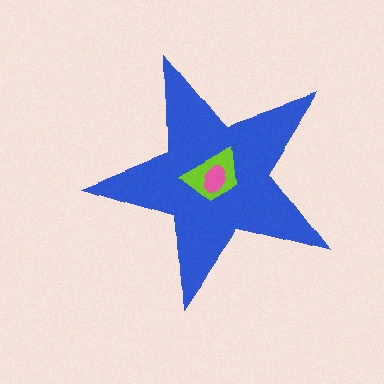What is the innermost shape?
The pink ellipse.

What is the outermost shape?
The blue star.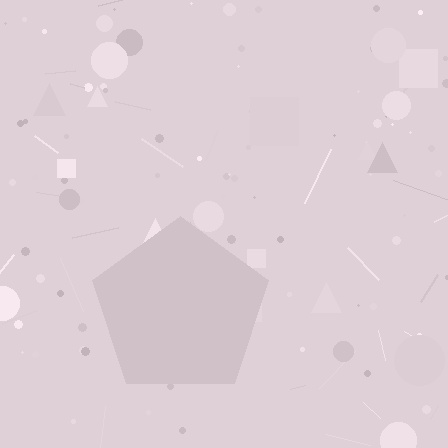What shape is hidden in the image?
A pentagon is hidden in the image.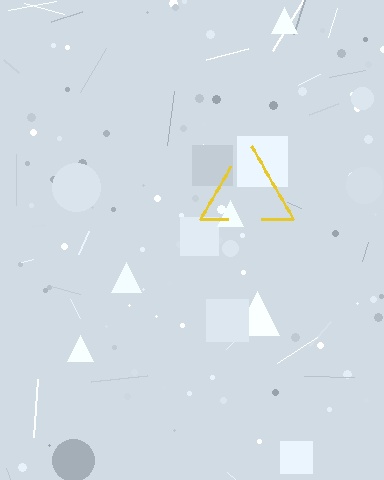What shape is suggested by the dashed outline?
The dashed outline suggests a triangle.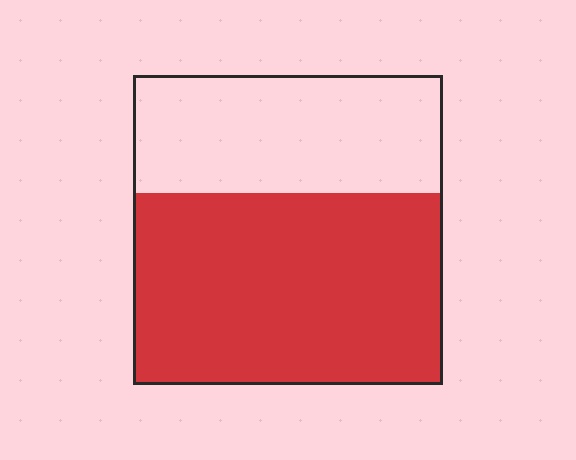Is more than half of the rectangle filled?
Yes.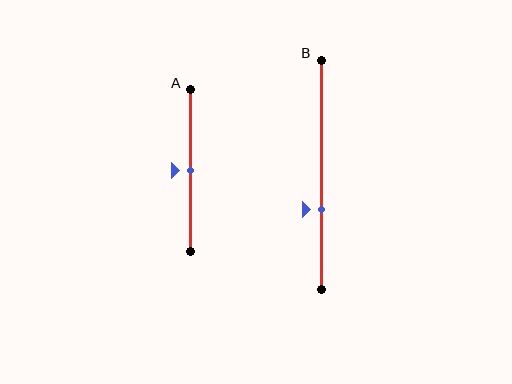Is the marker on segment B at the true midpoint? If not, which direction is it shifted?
No, the marker on segment B is shifted downward by about 15% of the segment length.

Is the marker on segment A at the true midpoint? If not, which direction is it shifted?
Yes, the marker on segment A is at the true midpoint.